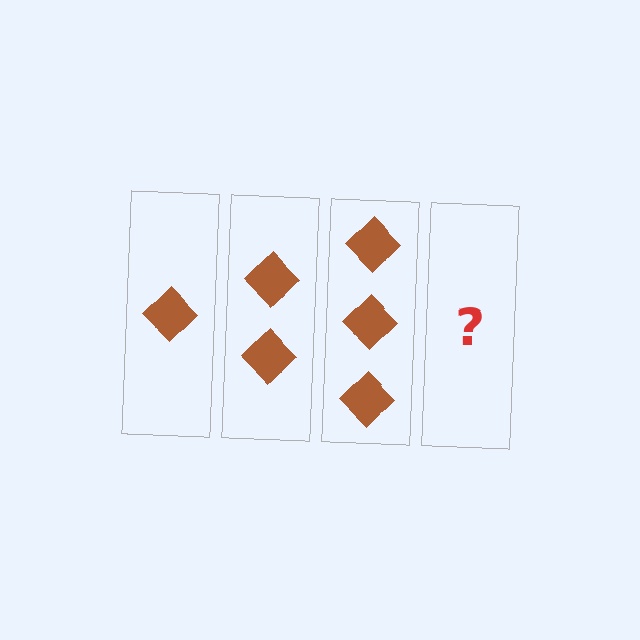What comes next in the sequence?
The next element should be 4 diamonds.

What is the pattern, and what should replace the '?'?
The pattern is that each step adds one more diamond. The '?' should be 4 diamonds.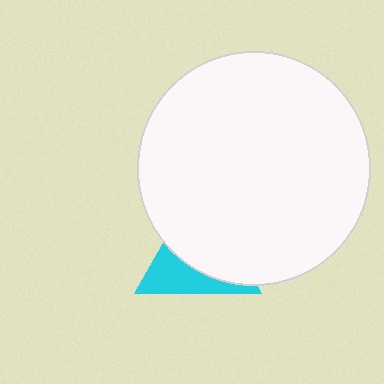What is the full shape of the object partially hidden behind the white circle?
The partially hidden object is a cyan triangle.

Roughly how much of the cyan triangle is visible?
A small part of it is visible (roughly 38%).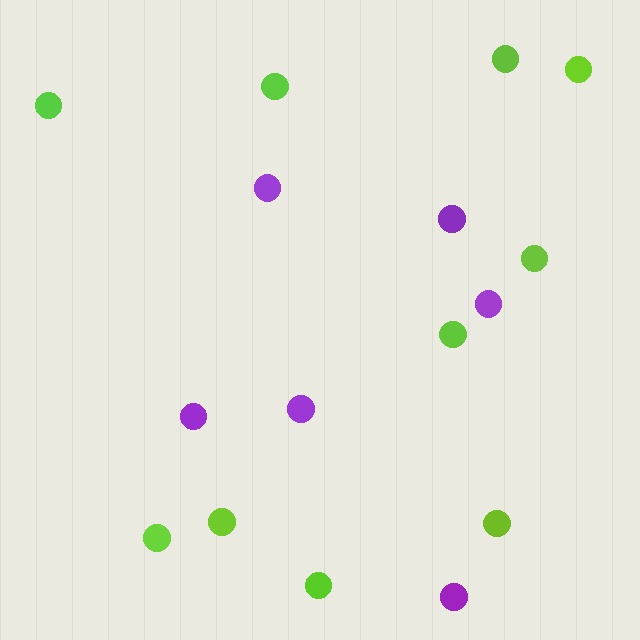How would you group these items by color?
There are 2 groups: one group of lime circles (10) and one group of purple circles (6).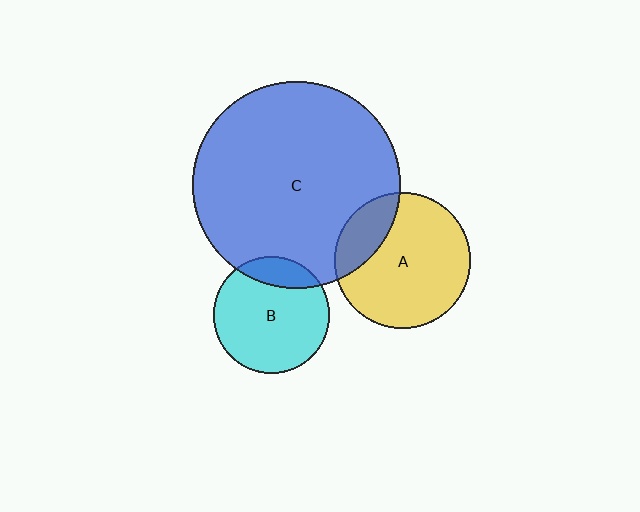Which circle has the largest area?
Circle C (blue).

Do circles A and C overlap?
Yes.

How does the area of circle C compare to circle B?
Approximately 3.2 times.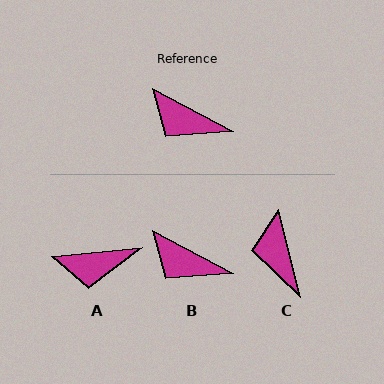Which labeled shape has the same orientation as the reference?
B.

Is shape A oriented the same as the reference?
No, it is off by about 33 degrees.